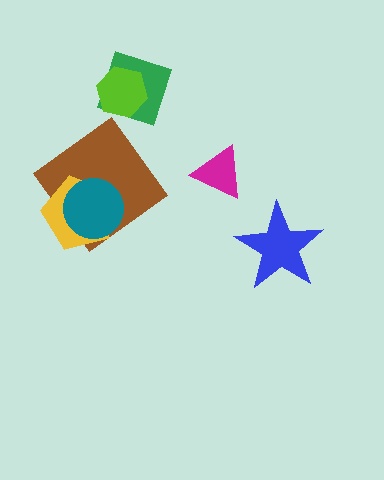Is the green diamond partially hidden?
Yes, it is partially covered by another shape.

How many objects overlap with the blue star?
0 objects overlap with the blue star.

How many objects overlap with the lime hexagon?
1 object overlaps with the lime hexagon.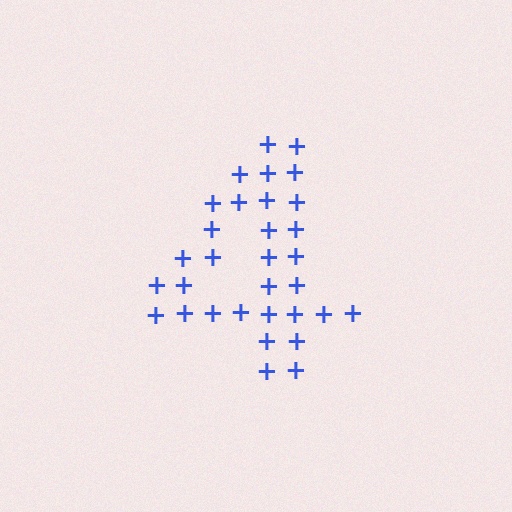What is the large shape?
The large shape is the digit 4.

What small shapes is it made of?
It is made of small plus signs.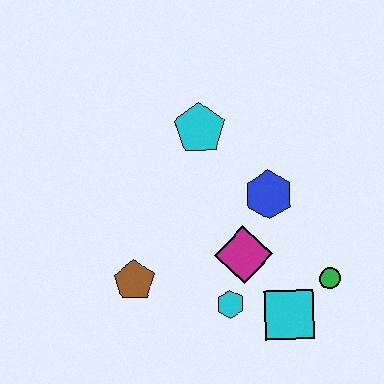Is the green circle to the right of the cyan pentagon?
Yes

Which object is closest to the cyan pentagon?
The blue hexagon is closest to the cyan pentagon.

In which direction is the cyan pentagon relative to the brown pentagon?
The cyan pentagon is above the brown pentagon.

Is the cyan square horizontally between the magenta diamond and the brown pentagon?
No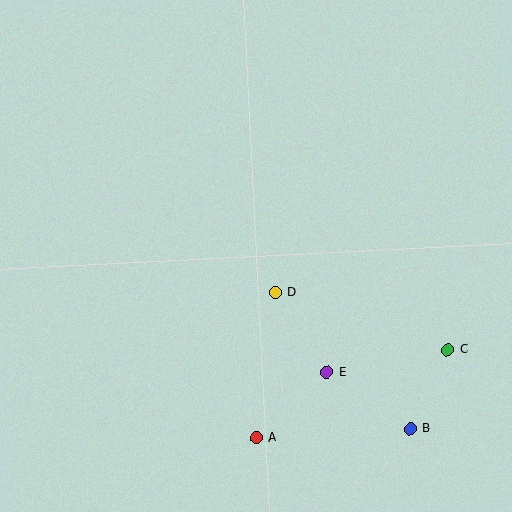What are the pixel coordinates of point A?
Point A is at (256, 438).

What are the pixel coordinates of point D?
Point D is at (275, 293).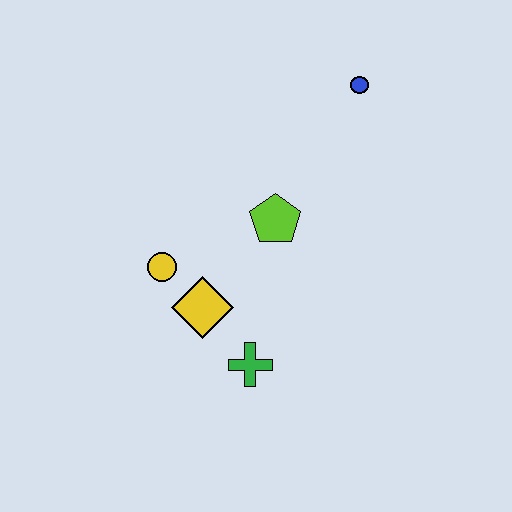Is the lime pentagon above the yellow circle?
Yes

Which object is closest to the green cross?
The yellow diamond is closest to the green cross.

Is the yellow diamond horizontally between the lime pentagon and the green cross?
No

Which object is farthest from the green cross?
The blue circle is farthest from the green cross.